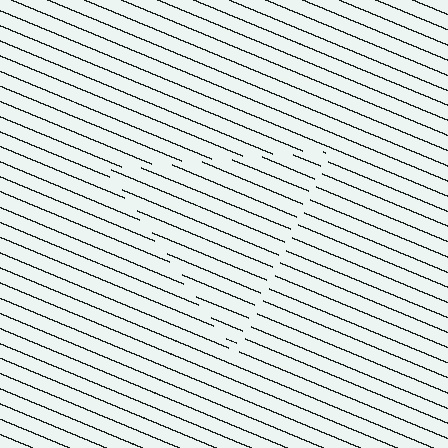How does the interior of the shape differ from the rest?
The interior of the shape contains the same grating, shifted by half a period — the contour is defined by the phase discontinuity where line-ends from the inner and outer gratings abut.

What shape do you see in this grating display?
An illusory triangle. The interior of the shape contains the same grating, shifted by half a period — the contour is defined by the phase discontinuity where line-ends from the inner and outer gratings abut.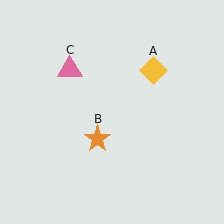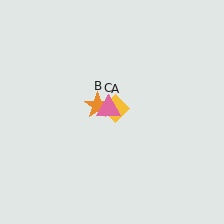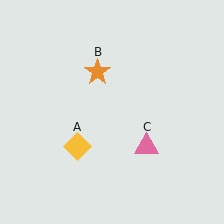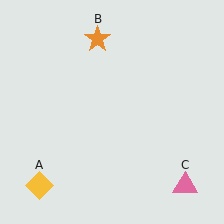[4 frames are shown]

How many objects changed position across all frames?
3 objects changed position: yellow diamond (object A), orange star (object B), pink triangle (object C).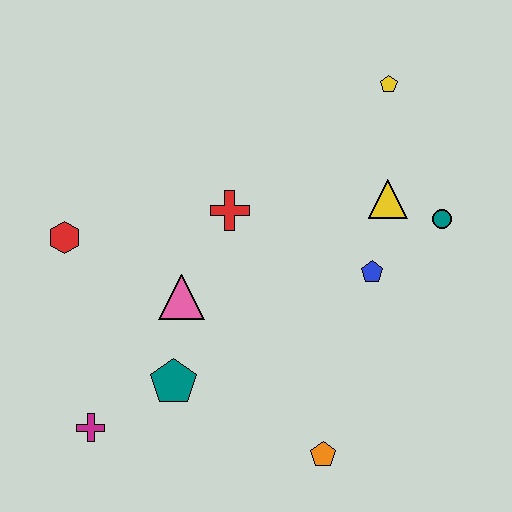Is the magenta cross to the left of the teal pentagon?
Yes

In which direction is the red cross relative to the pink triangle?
The red cross is above the pink triangle.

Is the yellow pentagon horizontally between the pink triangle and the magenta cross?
No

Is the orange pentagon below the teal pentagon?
Yes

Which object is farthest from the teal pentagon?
The yellow pentagon is farthest from the teal pentagon.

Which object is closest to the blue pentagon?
The yellow triangle is closest to the blue pentagon.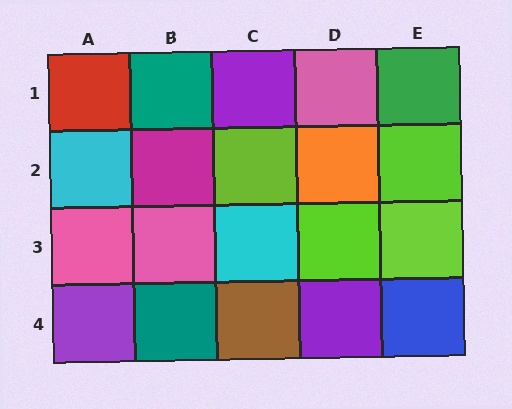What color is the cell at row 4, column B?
Teal.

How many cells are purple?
3 cells are purple.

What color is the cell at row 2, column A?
Cyan.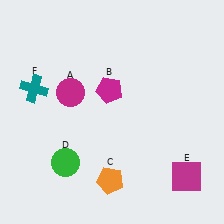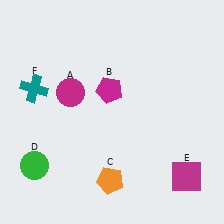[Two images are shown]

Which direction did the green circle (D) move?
The green circle (D) moved left.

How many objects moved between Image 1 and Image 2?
1 object moved between the two images.